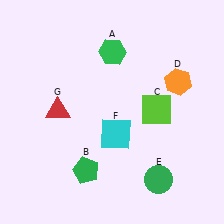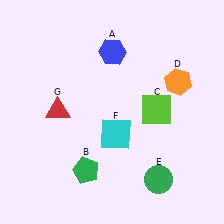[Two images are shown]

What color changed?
The hexagon (A) changed from green in Image 1 to blue in Image 2.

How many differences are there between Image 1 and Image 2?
There is 1 difference between the two images.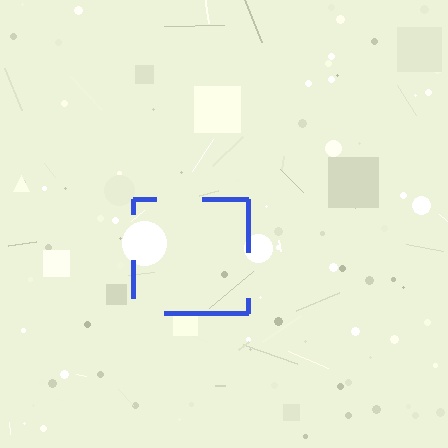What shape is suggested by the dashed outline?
The dashed outline suggests a square.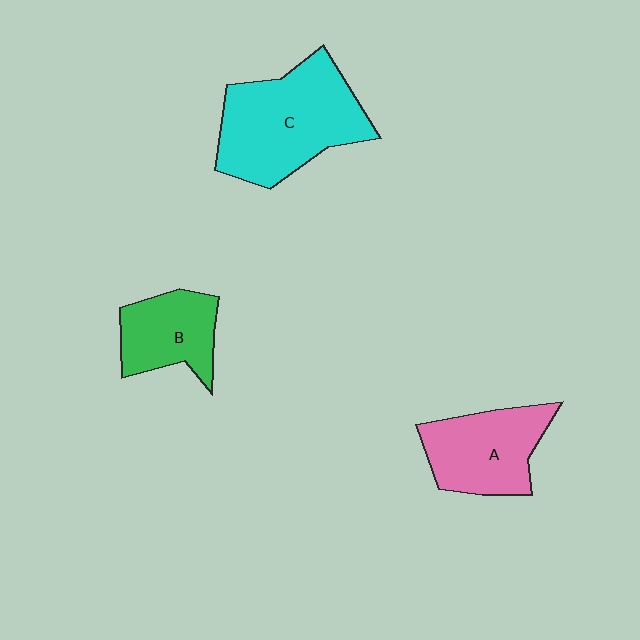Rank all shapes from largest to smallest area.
From largest to smallest: C (cyan), A (pink), B (green).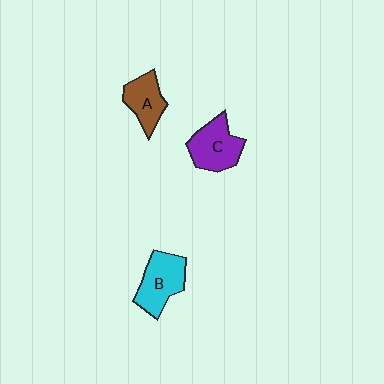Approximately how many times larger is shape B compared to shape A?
Approximately 1.3 times.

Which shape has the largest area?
Shape B (cyan).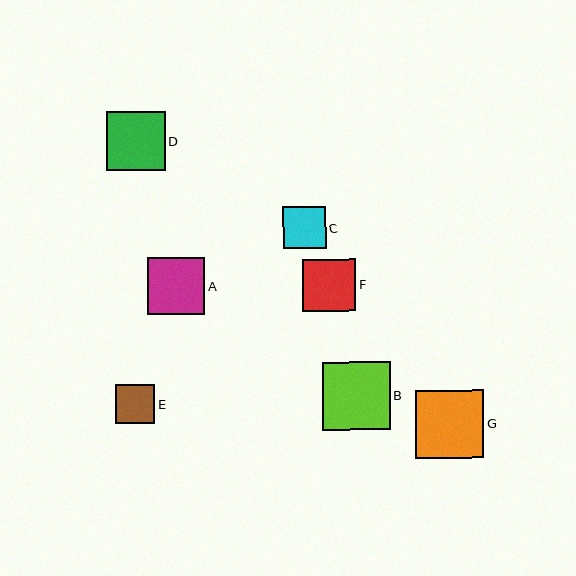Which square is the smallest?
Square E is the smallest with a size of approximately 39 pixels.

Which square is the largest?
Square G is the largest with a size of approximately 68 pixels.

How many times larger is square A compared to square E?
Square A is approximately 1.5 times the size of square E.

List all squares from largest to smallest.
From largest to smallest: G, B, D, A, F, C, E.